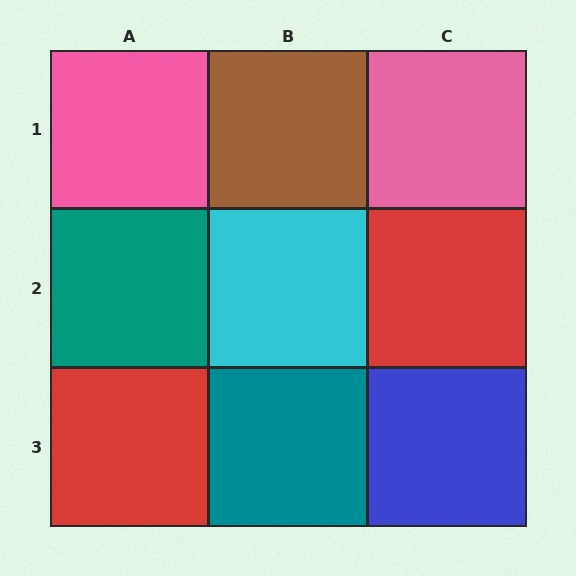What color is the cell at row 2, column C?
Red.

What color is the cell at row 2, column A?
Teal.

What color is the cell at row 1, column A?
Pink.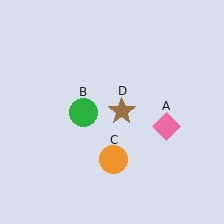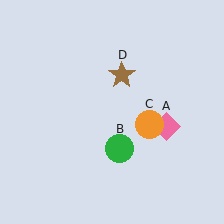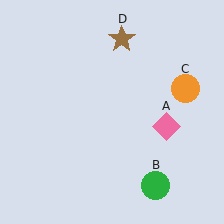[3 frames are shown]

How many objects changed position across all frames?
3 objects changed position: green circle (object B), orange circle (object C), brown star (object D).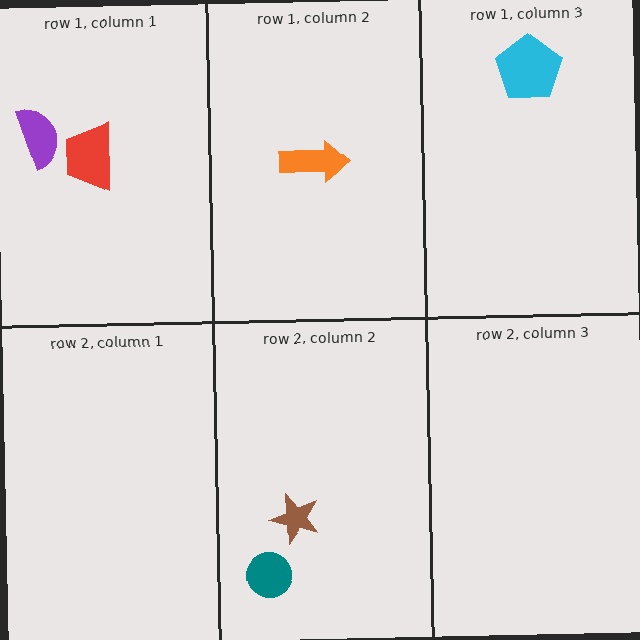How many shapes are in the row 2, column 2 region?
2.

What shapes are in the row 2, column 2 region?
The brown star, the teal circle.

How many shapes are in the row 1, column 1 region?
2.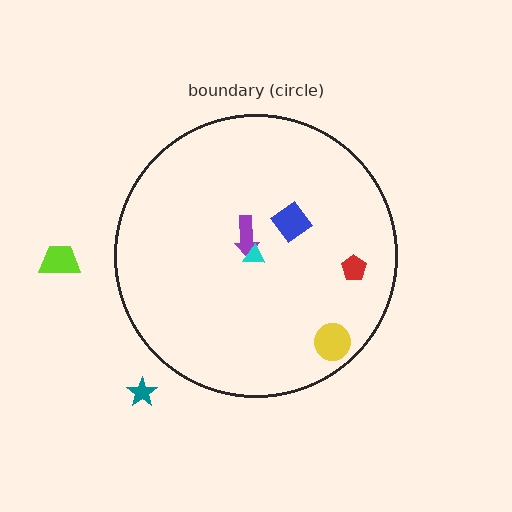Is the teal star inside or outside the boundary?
Outside.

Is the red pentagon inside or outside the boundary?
Inside.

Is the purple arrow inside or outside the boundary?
Inside.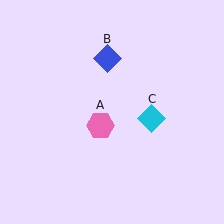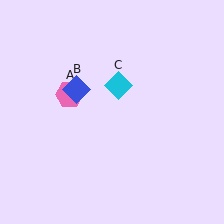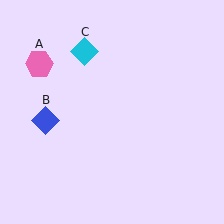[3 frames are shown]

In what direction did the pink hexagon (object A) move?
The pink hexagon (object A) moved up and to the left.